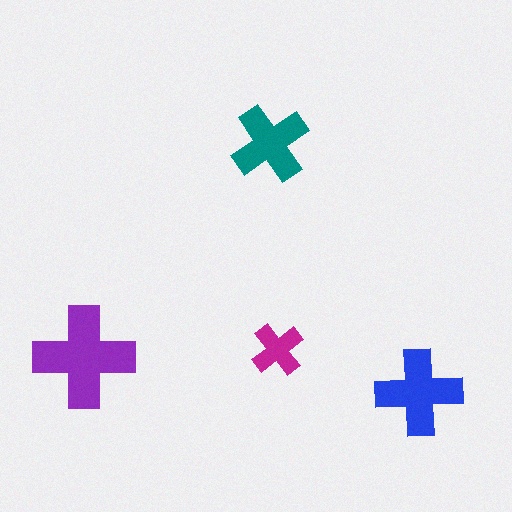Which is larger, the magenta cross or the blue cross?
The blue one.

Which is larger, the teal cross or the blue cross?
The blue one.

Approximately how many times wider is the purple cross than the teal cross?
About 1.5 times wider.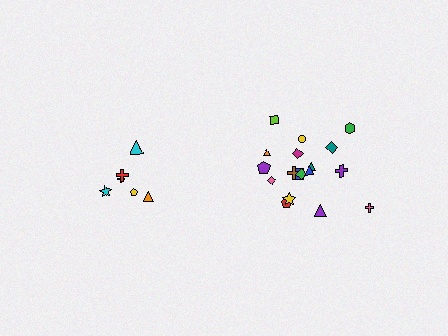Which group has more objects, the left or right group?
The right group.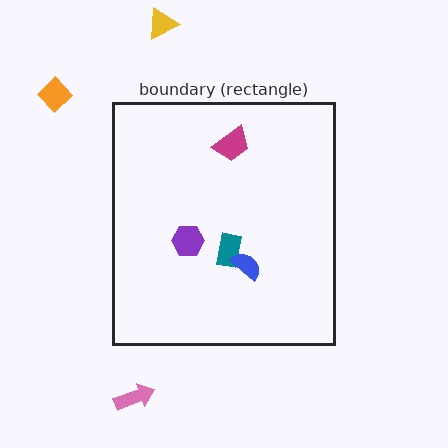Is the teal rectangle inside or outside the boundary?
Inside.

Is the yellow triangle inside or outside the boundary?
Outside.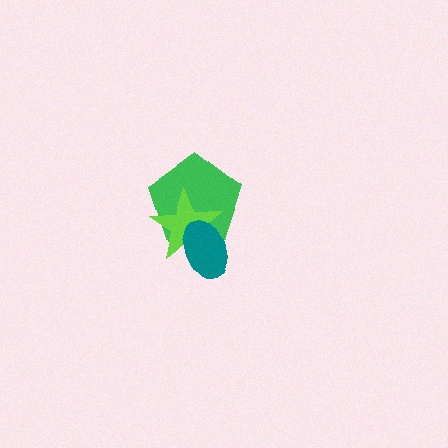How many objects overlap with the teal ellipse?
2 objects overlap with the teal ellipse.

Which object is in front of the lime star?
The teal ellipse is in front of the lime star.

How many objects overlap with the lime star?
2 objects overlap with the lime star.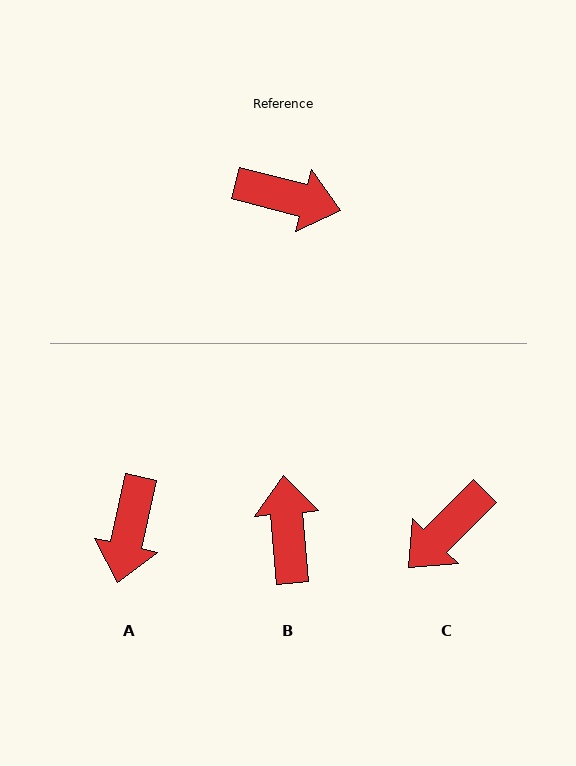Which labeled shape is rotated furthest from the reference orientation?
C, about 120 degrees away.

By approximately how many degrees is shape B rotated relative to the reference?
Approximately 110 degrees counter-clockwise.